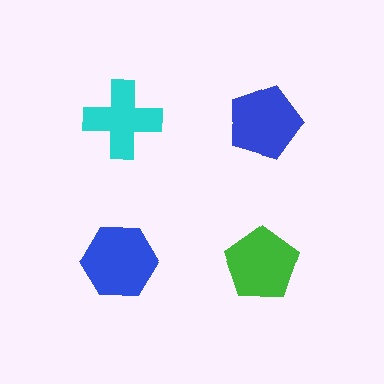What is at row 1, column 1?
A cyan cross.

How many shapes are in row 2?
2 shapes.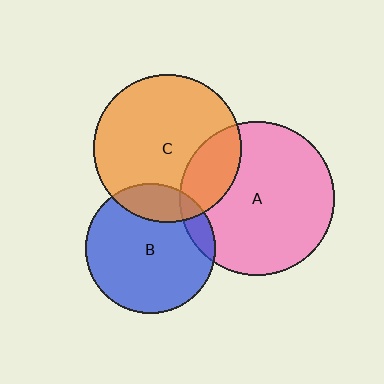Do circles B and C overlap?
Yes.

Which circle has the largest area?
Circle A (pink).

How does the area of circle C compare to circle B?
Approximately 1.3 times.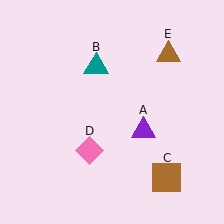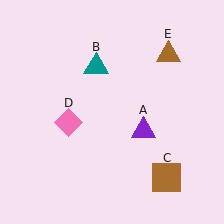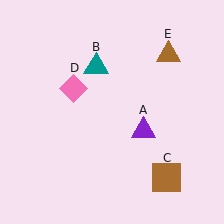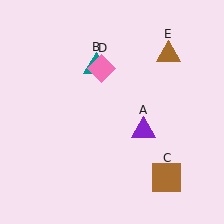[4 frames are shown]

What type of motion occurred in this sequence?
The pink diamond (object D) rotated clockwise around the center of the scene.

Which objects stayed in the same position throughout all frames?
Purple triangle (object A) and teal triangle (object B) and brown square (object C) and brown triangle (object E) remained stationary.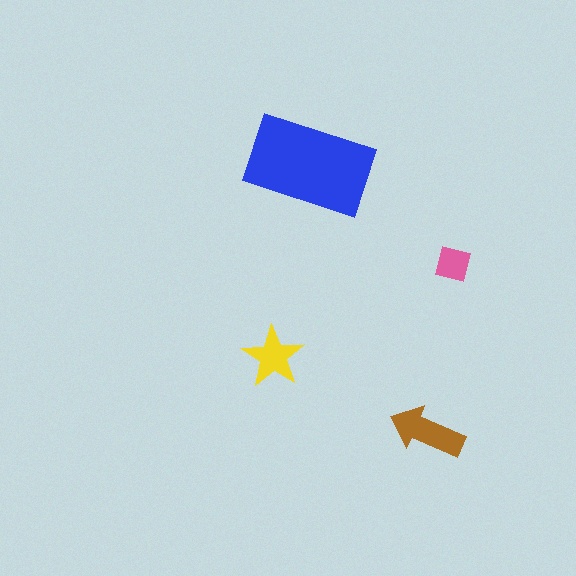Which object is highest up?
The blue rectangle is topmost.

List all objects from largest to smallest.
The blue rectangle, the brown arrow, the yellow star, the pink square.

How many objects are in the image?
There are 4 objects in the image.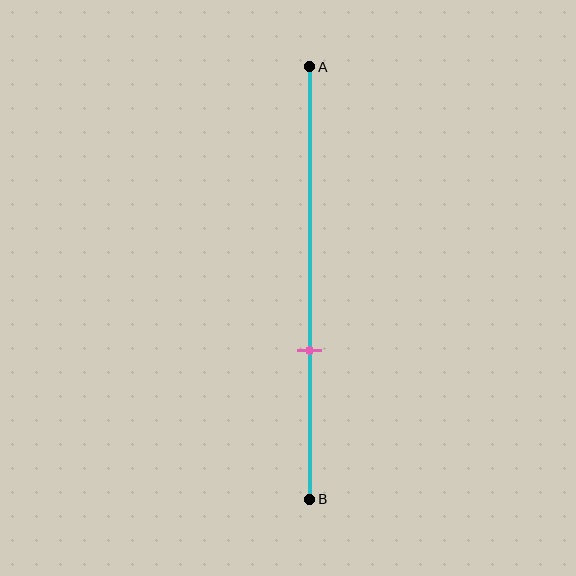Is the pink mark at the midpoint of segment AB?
No, the mark is at about 65% from A, not at the 50% midpoint.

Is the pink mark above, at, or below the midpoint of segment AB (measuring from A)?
The pink mark is below the midpoint of segment AB.